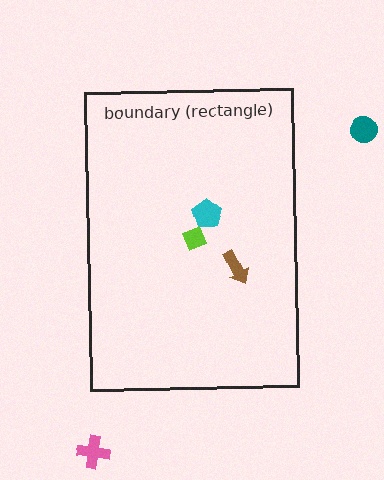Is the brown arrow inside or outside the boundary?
Inside.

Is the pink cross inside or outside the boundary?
Outside.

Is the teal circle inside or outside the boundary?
Outside.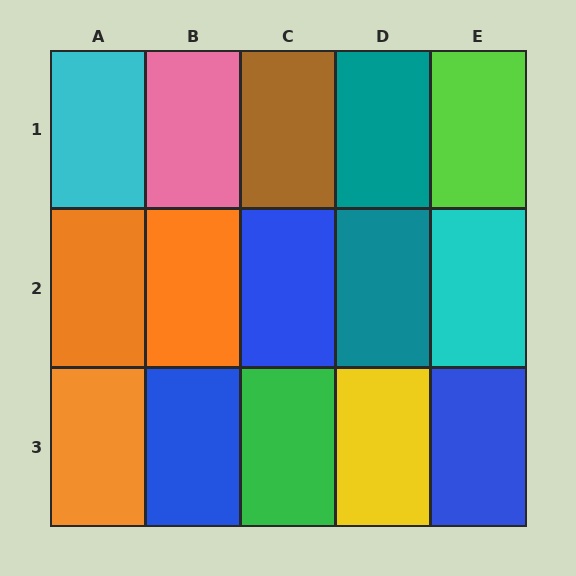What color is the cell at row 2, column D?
Teal.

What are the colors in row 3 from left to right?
Orange, blue, green, yellow, blue.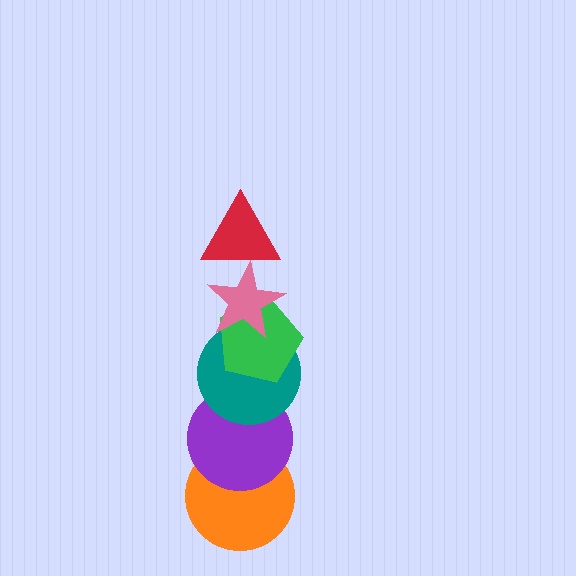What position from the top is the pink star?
The pink star is 2nd from the top.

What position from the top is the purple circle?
The purple circle is 5th from the top.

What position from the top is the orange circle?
The orange circle is 6th from the top.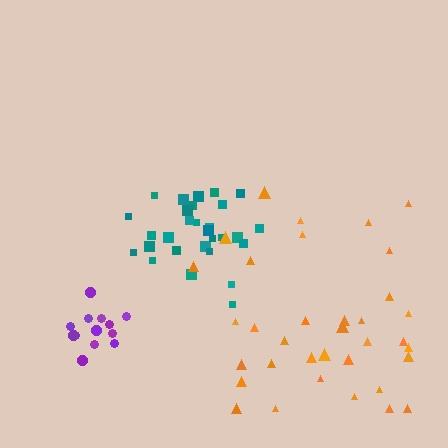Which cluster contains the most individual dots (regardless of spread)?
Orange (35).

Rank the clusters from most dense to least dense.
purple, teal, orange.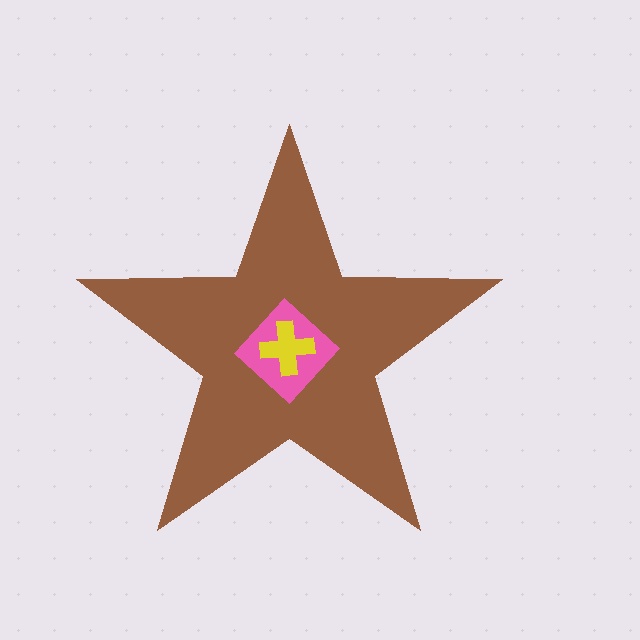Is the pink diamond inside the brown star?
Yes.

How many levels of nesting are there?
3.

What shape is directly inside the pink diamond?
The yellow cross.